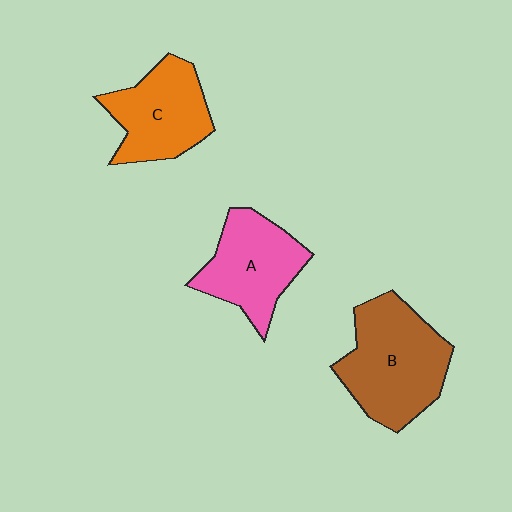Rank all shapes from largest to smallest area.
From largest to smallest: B (brown), A (pink), C (orange).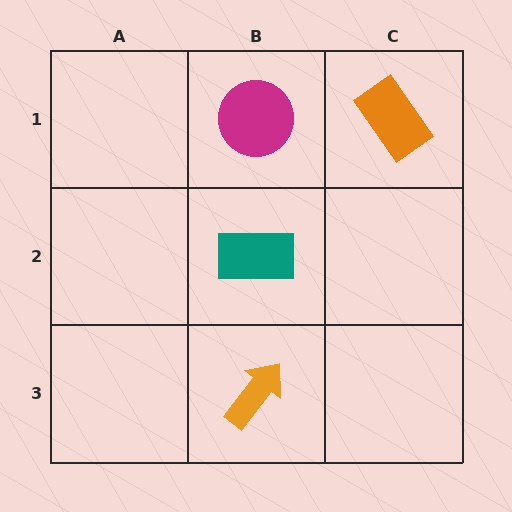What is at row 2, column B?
A teal rectangle.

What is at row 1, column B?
A magenta circle.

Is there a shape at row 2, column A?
No, that cell is empty.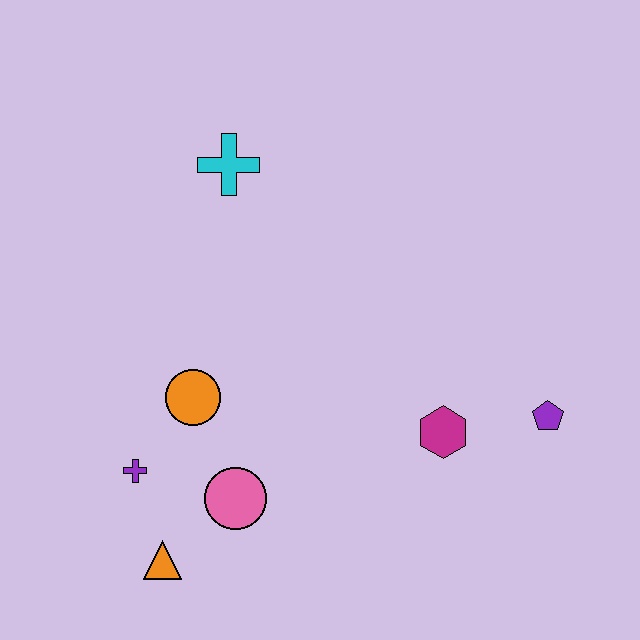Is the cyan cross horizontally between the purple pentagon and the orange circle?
Yes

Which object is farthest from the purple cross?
The purple pentagon is farthest from the purple cross.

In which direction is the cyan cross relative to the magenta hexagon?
The cyan cross is above the magenta hexagon.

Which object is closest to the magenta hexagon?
The purple pentagon is closest to the magenta hexagon.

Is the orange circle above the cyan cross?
No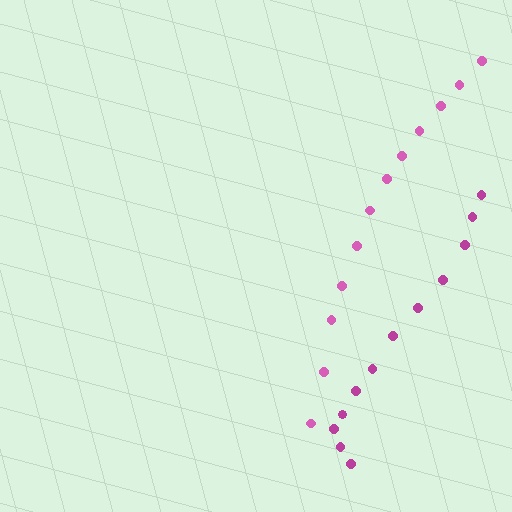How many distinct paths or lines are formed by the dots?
There are 2 distinct paths.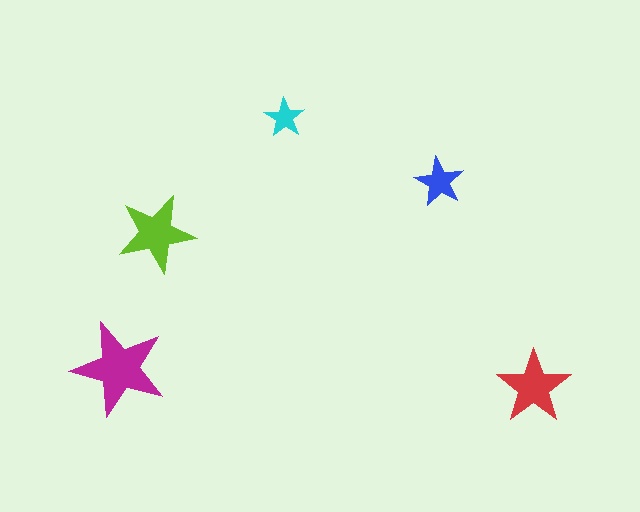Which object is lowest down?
The red star is bottommost.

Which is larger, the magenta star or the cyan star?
The magenta one.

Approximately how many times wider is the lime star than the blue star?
About 1.5 times wider.